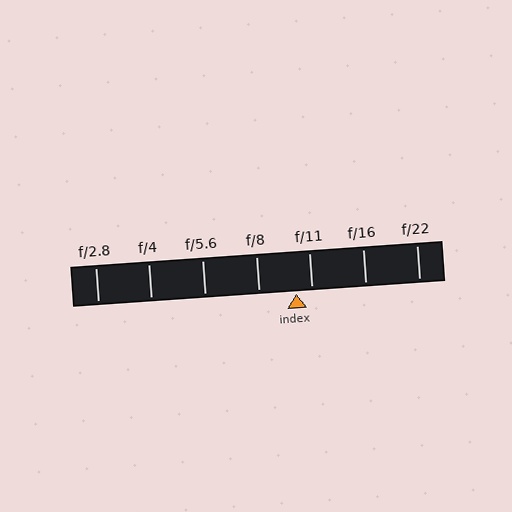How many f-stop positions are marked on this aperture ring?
There are 7 f-stop positions marked.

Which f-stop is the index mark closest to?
The index mark is closest to f/11.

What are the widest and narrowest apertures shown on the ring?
The widest aperture shown is f/2.8 and the narrowest is f/22.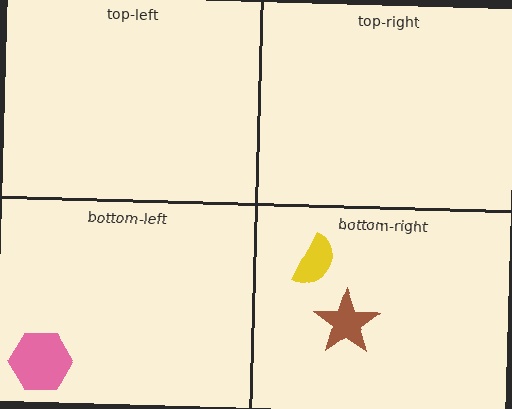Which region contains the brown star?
The bottom-right region.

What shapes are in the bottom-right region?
The yellow semicircle, the brown star.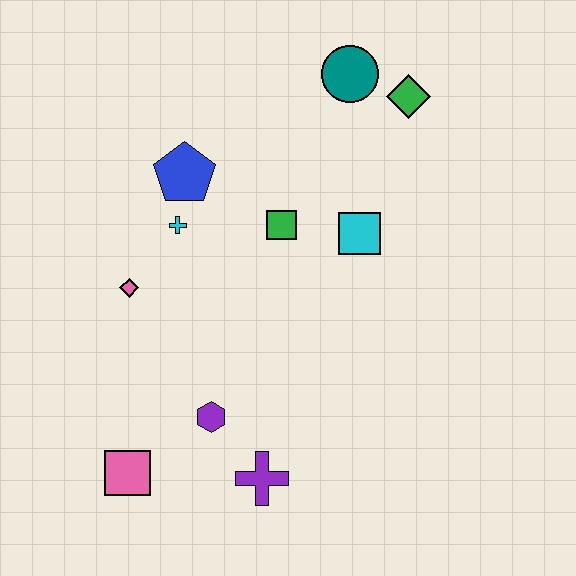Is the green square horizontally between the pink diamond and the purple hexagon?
No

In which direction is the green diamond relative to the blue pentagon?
The green diamond is to the right of the blue pentagon.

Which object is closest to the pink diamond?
The cyan cross is closest to the pink diamond.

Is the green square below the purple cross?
No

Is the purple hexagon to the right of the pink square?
Yes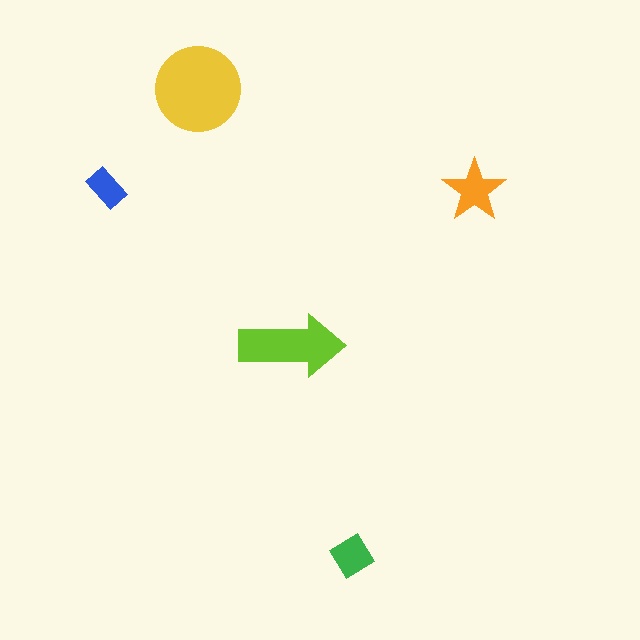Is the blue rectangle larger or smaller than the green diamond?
Smaller.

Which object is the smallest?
The blue rectangle.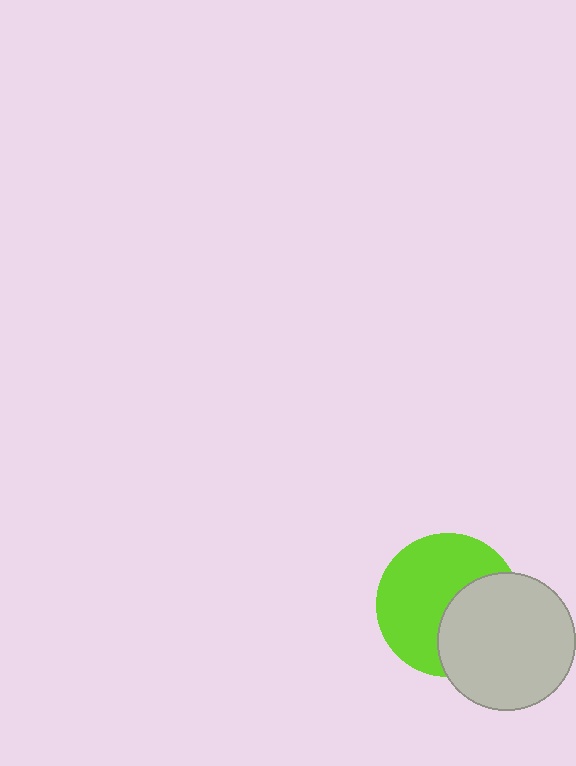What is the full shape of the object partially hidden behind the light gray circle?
The partially hidden object is a lime circle.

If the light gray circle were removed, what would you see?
You would see the complete lime circle.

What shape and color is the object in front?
The object in front is a light gray circle.